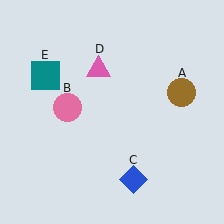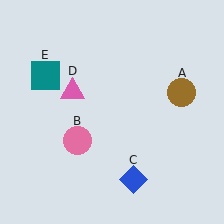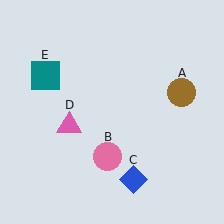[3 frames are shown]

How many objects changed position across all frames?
2 objects changed position: pink circle (object B), pink triangle (object D).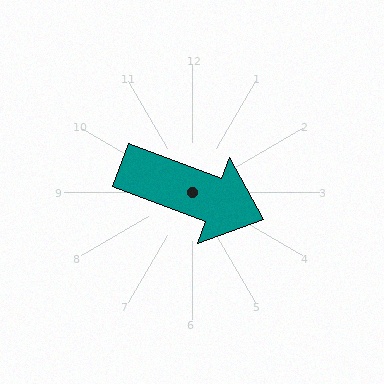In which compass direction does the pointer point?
East.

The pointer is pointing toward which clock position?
Roughly 4 o'clock.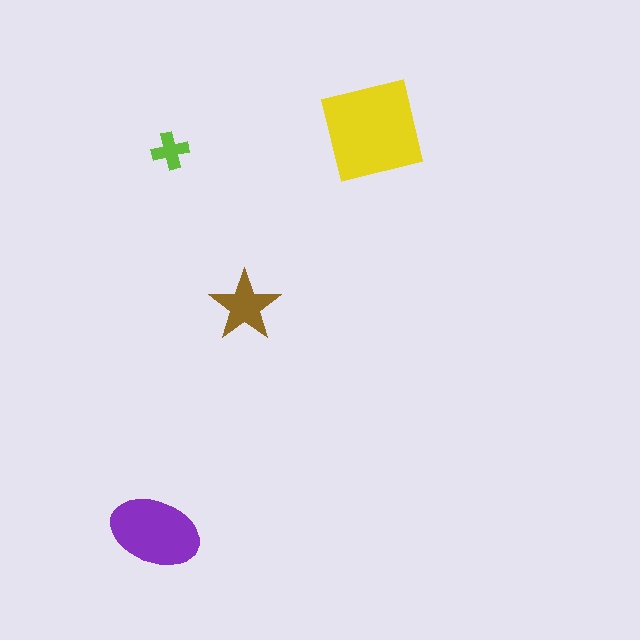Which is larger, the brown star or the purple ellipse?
The purple ellipse.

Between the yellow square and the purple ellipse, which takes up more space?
The yellow square.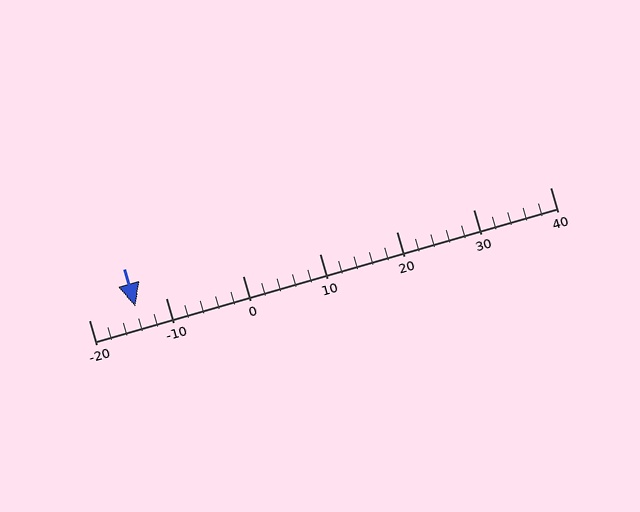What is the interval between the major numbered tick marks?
The major tick marks are spaced 10 units apart.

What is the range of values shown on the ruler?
The ruler shows values from -20 to 40.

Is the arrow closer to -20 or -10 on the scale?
The arrow is closer to -10.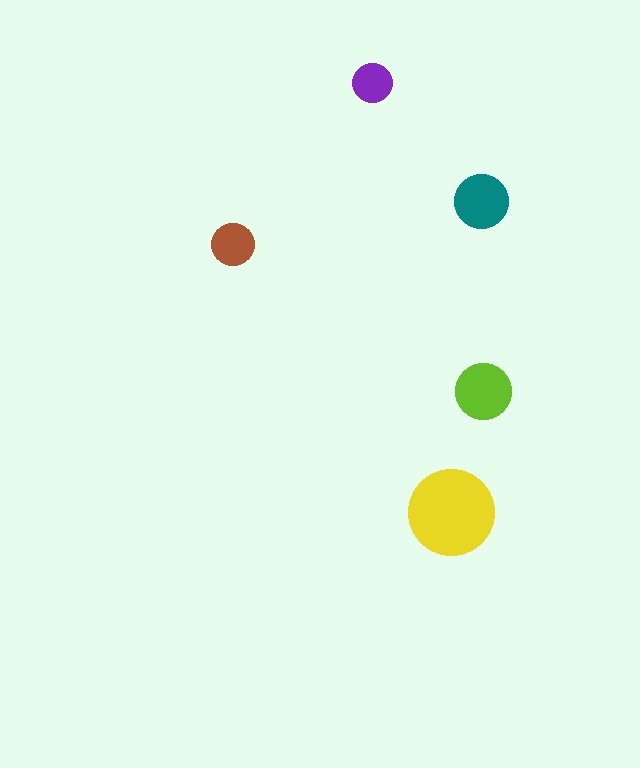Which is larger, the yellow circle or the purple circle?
The yellow one.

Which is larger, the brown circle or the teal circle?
The teal one.